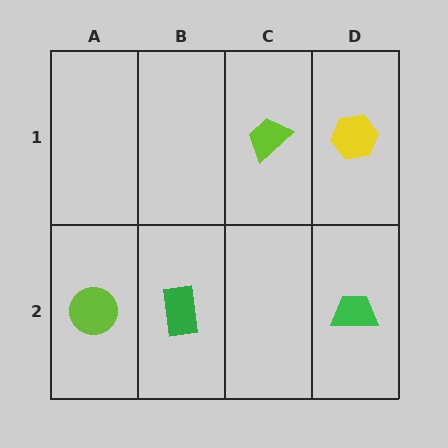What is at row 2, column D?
A green trapezoid.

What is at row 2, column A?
A lime circle.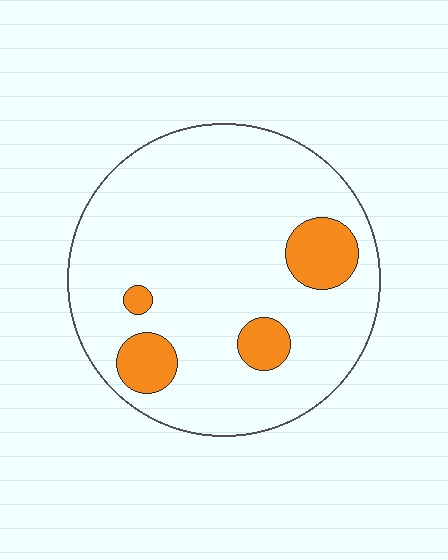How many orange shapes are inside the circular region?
4.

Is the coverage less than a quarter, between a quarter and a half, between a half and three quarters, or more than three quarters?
Less than a quarter.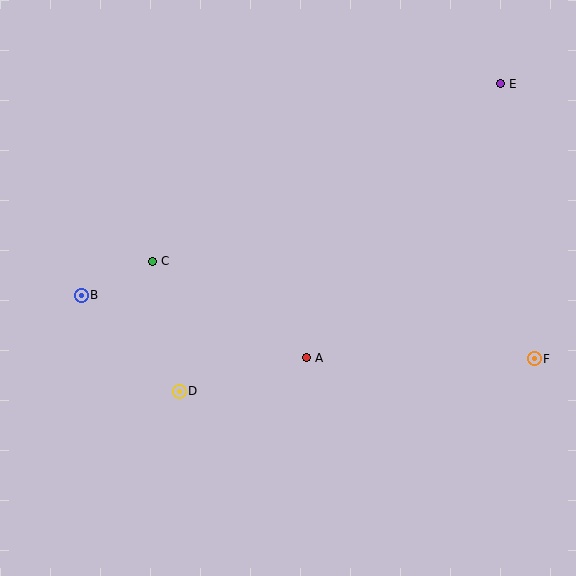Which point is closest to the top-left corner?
Point C is closest to the top-left corner.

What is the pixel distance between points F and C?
The distance between F and C is 394 pixels.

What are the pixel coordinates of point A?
Point A is at (306, 358).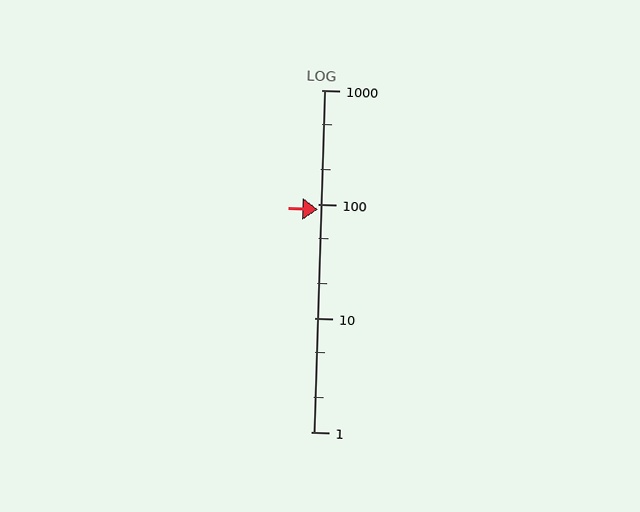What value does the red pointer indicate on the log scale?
The pointer indicates approximately 89.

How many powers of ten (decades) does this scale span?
The scale spans 3 decades, from 1 to 1000.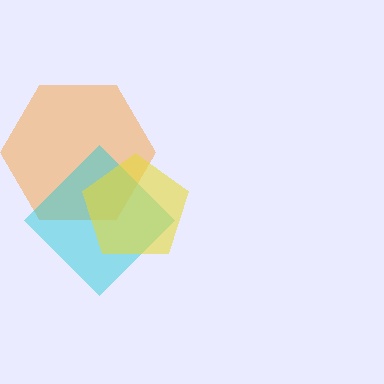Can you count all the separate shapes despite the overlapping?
Yes, there are 3 separate shapes.